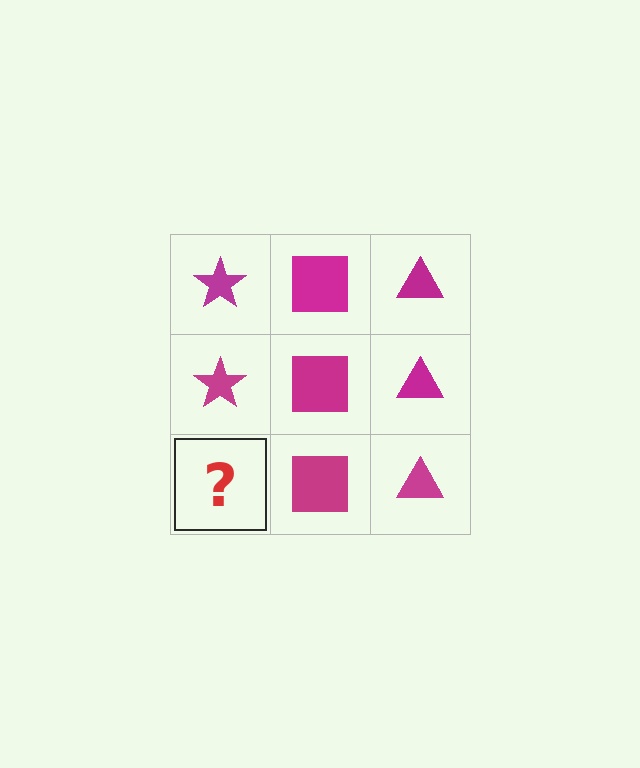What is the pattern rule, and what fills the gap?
The rule is that each column has a consistent shape. The gap should be filled with a magenta star.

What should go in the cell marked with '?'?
The missing cell should contain a magenta star.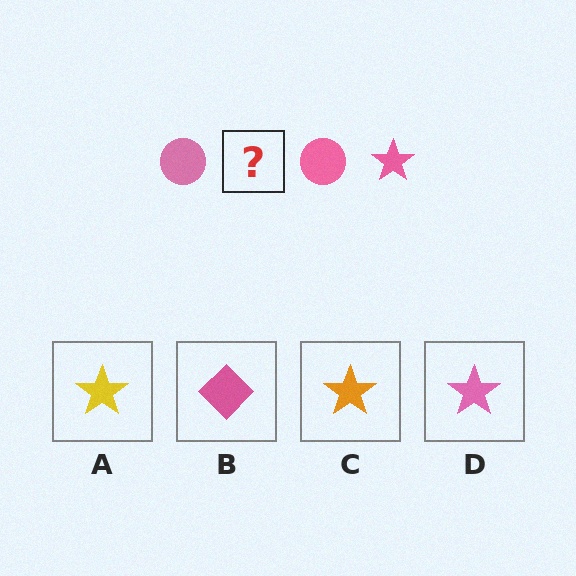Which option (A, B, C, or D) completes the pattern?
D.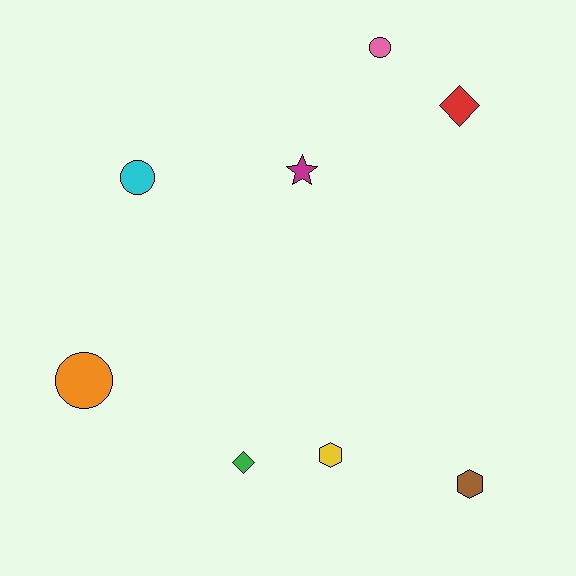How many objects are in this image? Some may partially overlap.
There are 8 objects.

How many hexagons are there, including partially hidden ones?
There are 2 hexagons.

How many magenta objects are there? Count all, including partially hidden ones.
There is 1 magenta object.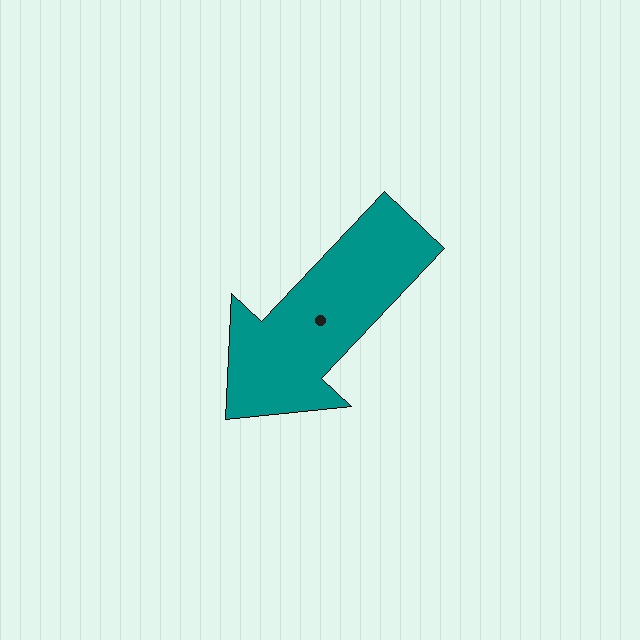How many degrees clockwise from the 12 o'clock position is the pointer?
Approximately 223 degrees.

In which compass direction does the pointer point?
Southwest.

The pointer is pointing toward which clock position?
Roughly 7 o'clock.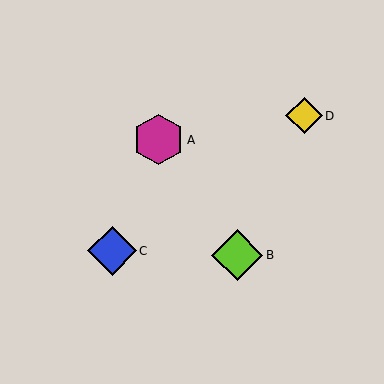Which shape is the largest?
The lime diamond (labeled B) is the largest.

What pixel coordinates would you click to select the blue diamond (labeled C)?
Click at (112, 251) to select the blue diamond C.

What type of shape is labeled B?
Shape B is a lime diamond.